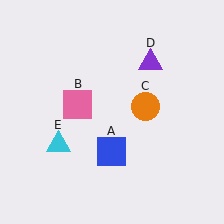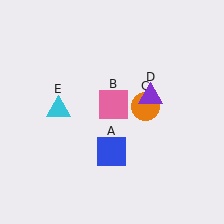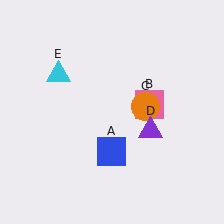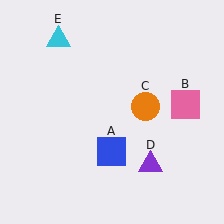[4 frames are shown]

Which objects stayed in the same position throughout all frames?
Blue square (object A) and orange circle (object C) remained stationary.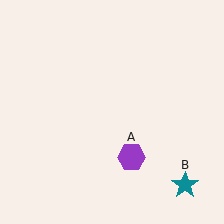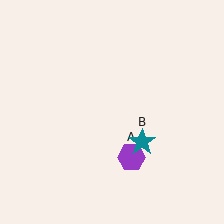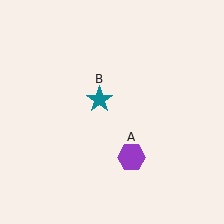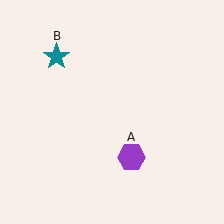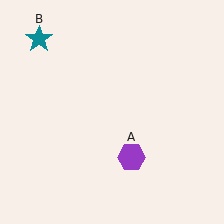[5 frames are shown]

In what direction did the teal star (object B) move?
The teal star (object B) moved up and to the left.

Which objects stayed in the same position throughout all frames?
Purple hexagon (object A) remained stationary.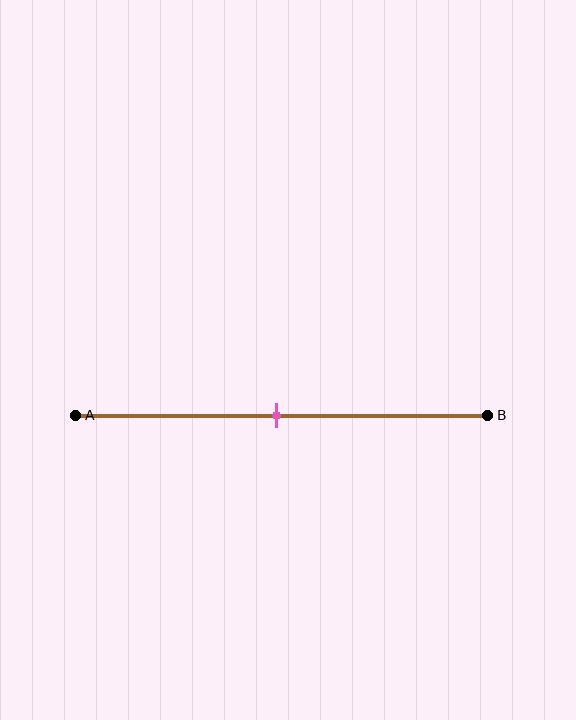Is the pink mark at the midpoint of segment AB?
Yes, the mark is approximately at the midpoint.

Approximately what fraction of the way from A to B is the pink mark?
The pink mark is approximately 50% of the way from A to B.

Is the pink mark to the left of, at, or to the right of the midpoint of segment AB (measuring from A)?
The pink mark is approximately at the midpoint of segment AB.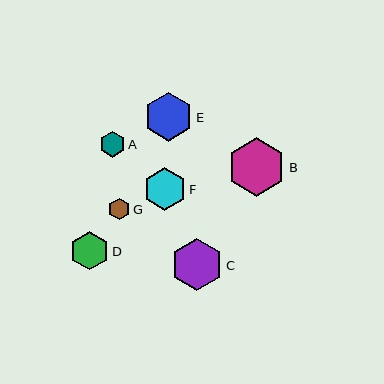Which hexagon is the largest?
Hexagon B is the largest with a size of approximately 58 pixels.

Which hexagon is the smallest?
Hexagon G is the smallest with a size of approximately 21 pixels.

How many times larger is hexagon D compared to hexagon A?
Hexagon D is approximately 1.5 times the size of hexagon A.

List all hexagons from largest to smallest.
From largest to smallest: B, C, E, F, D, A, G.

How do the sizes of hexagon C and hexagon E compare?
Hexagon C and hexagon E are approximately the same size.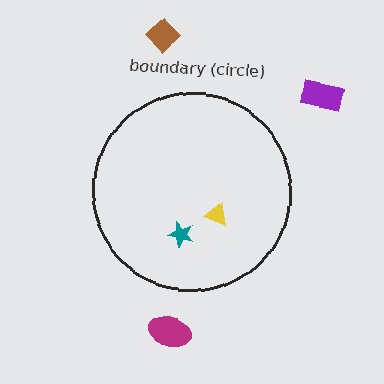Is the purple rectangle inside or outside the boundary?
Outside.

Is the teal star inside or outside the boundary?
Inside.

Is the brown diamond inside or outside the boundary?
Outside.